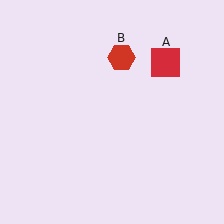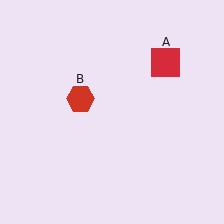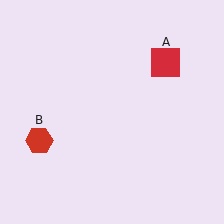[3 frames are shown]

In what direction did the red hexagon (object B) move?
The red hexagon (object B) moved down and to the left.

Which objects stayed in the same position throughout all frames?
Red square (object A) remained stationary.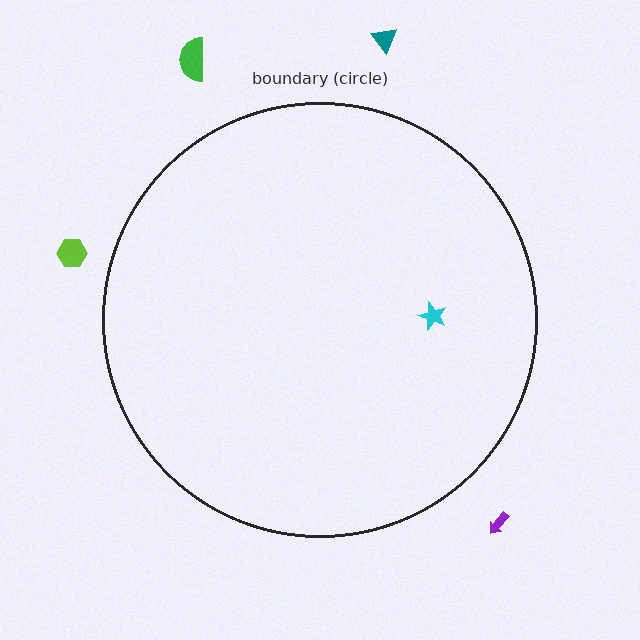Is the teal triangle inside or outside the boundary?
Outside.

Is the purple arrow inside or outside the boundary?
Outside.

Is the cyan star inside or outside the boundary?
Inside.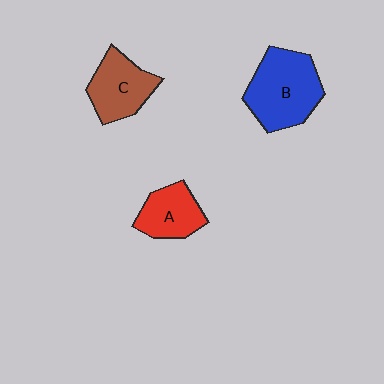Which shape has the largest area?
Shape B (blue).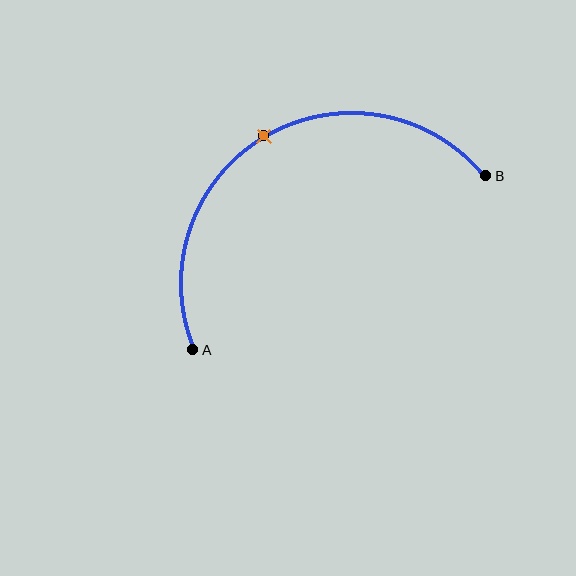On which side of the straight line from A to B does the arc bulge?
The arc bulges above the straight line connecting A and B.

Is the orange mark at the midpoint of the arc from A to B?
Yes. The orange mark lies on the arc at equal arc-length from both A and B — it is the arc midpoint.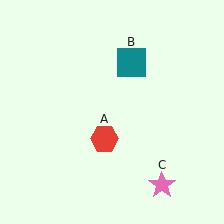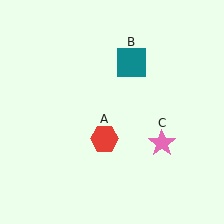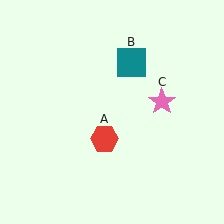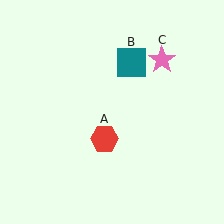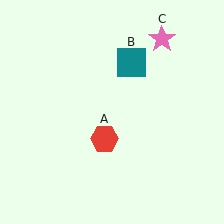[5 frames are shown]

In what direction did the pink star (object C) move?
The pink star (object C) moved up.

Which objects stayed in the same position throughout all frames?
Red hexagon (object A) and teal square (object B) remained stationary.